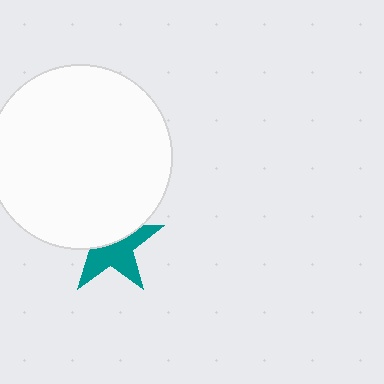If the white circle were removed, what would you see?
You would see the complete teal star.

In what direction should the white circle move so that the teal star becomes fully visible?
The white circle should move up. That is the shortest direction to clear the overlap and leave the teal star fully visible.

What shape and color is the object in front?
The object in front is a white circle.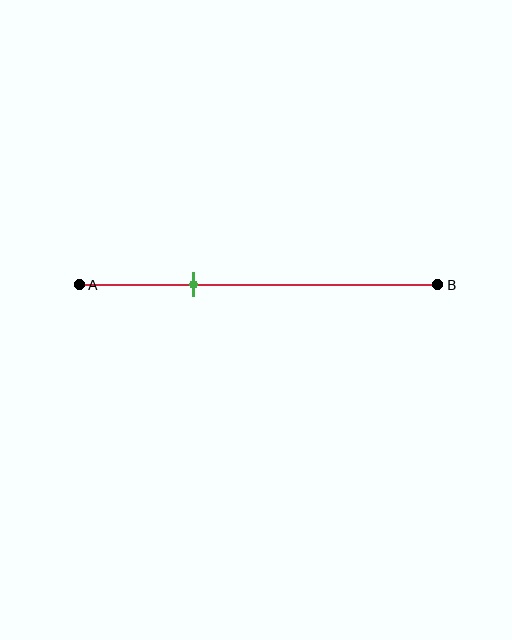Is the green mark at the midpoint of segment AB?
No, the mark is at about 30% from A, not at the 50% midpoint.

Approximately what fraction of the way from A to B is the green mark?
The green mark is approximately 30% of the way from A to B.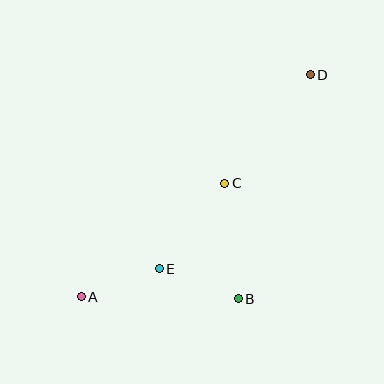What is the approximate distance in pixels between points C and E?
The distance between C and E is approximately 108 pixels.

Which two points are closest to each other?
Points A and E are closest to each other.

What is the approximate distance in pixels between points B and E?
The distance between B and E is approximately 85 pixels.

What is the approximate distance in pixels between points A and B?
The distance between A and B is approximately 157 pixels.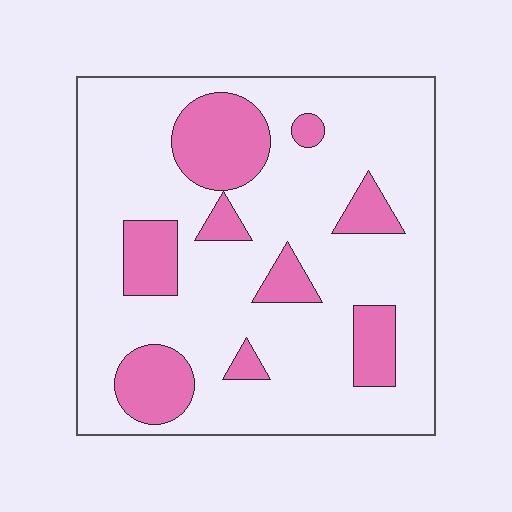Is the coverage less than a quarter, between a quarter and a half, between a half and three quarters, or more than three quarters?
Less than a quarter.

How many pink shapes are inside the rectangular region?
9.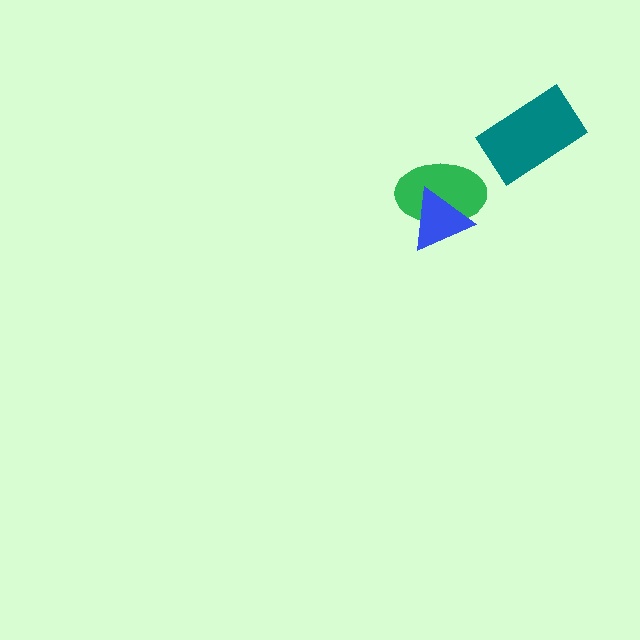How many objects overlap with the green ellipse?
1 object overlaps with the green ellipse.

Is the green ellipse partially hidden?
Yes, it is partially covered by another shape.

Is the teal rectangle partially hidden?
No, no other shape covers it.